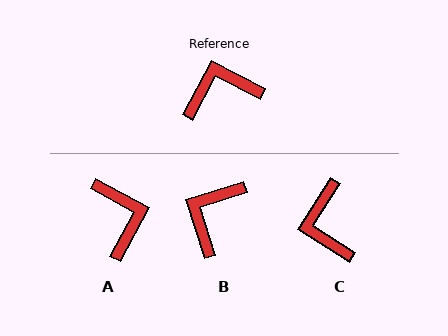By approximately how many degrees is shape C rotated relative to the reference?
Approximately 86 degrees counter-clockwise.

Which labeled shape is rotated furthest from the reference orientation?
A, about 91 degrees away.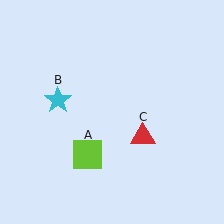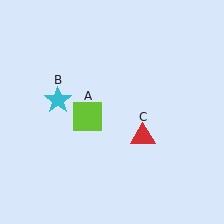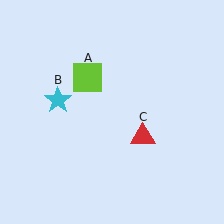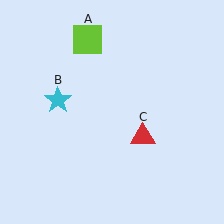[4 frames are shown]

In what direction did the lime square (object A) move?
The lime square (object A) moved up.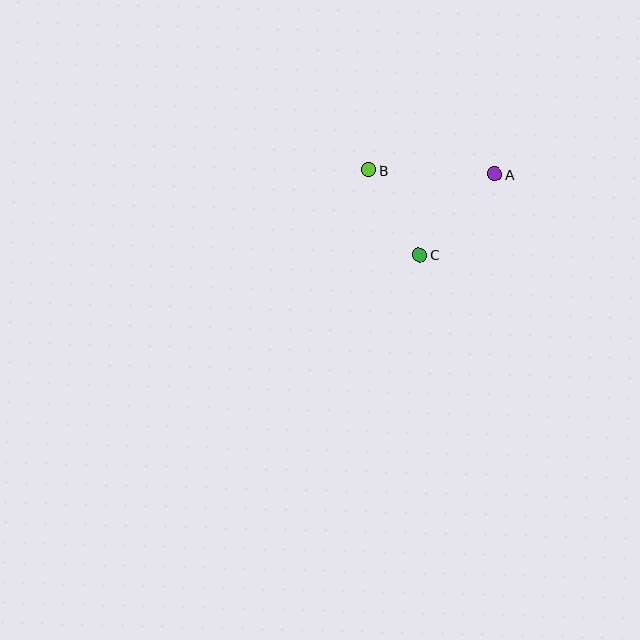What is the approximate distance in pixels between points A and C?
The distance between A and C is approximately 110 pixels.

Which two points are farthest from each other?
Points A and B are farthest from each other.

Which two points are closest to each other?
Points B and C are closest to each other.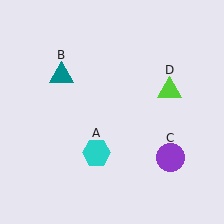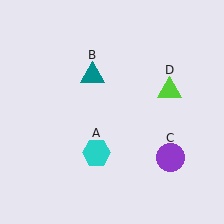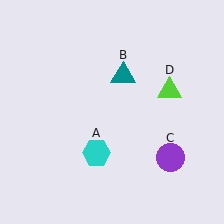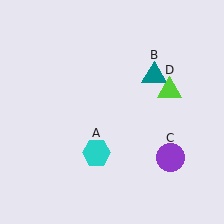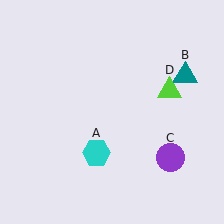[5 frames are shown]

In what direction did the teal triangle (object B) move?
The teal triangle (object B) moved right.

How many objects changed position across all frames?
1 object changed position: teal triangle (object B).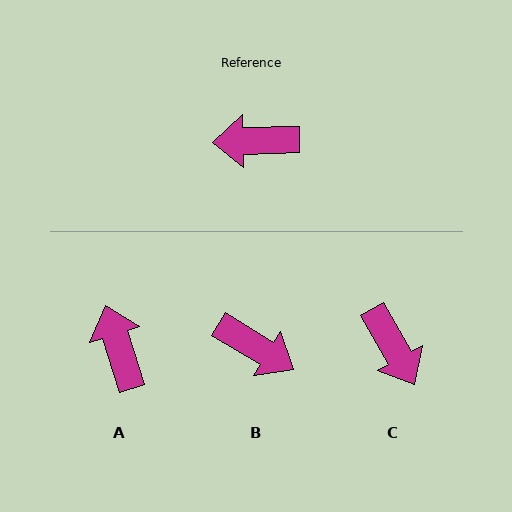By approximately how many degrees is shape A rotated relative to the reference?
Approximately 74 degrees clockwise.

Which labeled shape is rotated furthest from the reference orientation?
B, about 147 degrees away.